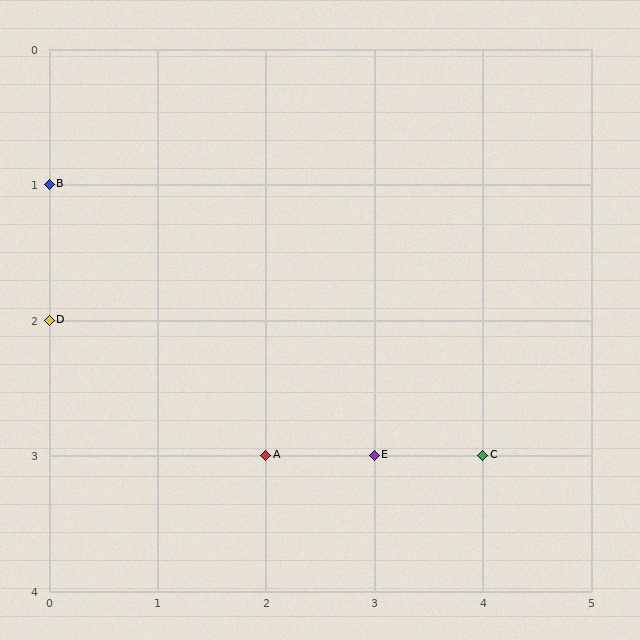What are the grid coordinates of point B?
Point B is at grid coordinates (0, 1).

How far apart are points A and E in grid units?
Points A and E are 1 column apart.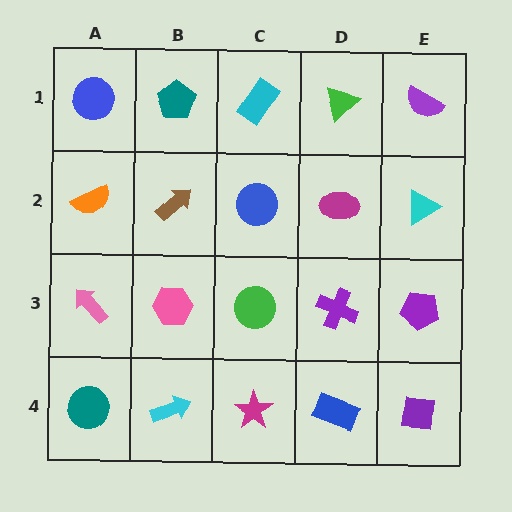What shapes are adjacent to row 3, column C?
A blue circle (row 2, column C), a magenta star (row 4, column C), a pink hexagon (row 3, column B), a purple cross (row 3, column D).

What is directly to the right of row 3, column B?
A green circle.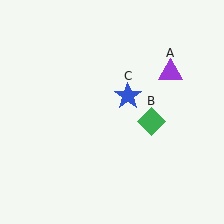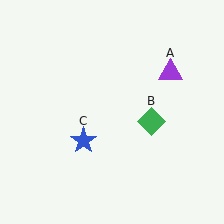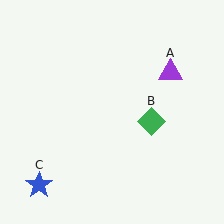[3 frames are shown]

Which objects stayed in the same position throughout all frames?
Purple triangle (object A) and green diamond (object B) remained stationary.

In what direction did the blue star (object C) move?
The blue star (object C) moved down and to the left.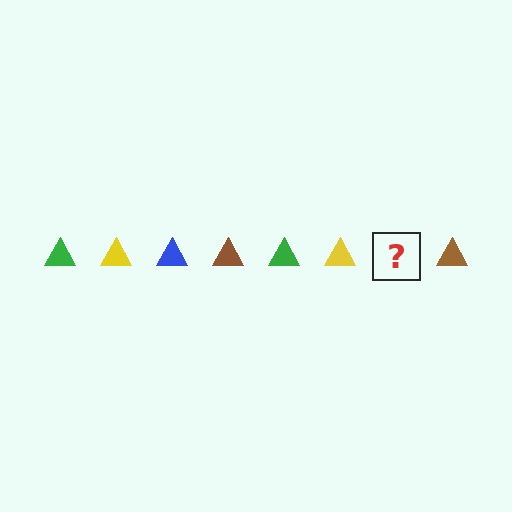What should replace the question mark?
The question mark should be replaced with a blue triangle.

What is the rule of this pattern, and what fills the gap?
The rule is that the pattern cycles through green, yellow, blue, brown triangles. The gap should be filled with a blue triangle.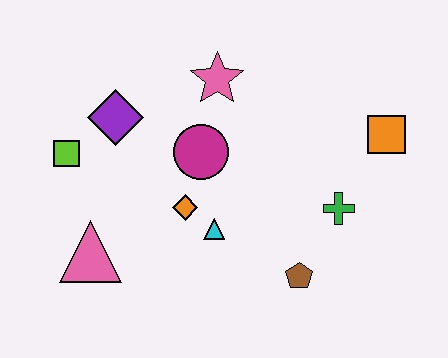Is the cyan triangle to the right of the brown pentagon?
No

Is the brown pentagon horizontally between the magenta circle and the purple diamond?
No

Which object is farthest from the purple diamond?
The orange square is farthest from the purple diamond.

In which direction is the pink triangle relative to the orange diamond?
The pink triangle is to the left of the orange diamond.